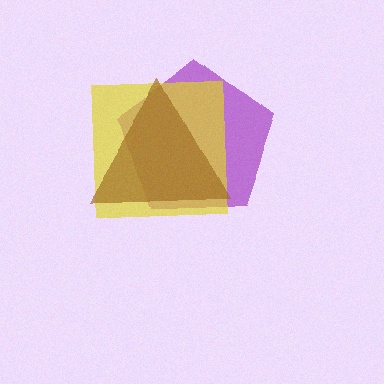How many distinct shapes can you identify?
There are 3 distinct shapes: a purple pentagon, a yellow square, a brown triangle.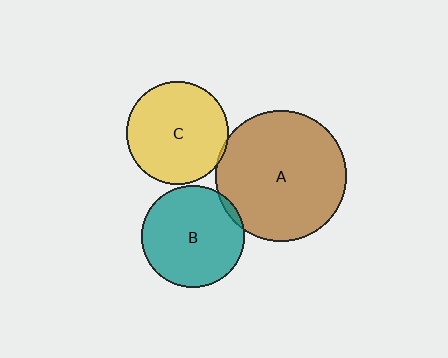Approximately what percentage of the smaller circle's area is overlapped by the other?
Approximately 5%.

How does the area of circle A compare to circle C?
Approximately 1.6 times.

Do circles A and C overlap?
Yes.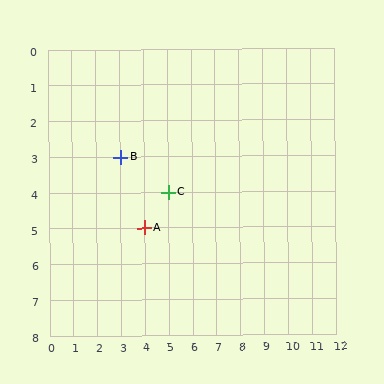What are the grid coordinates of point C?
Point C is at grid coordinates (5, 4).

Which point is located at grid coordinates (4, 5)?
Point A is at (4, 5).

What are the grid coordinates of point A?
Point A is at grid coordinates (4, 5).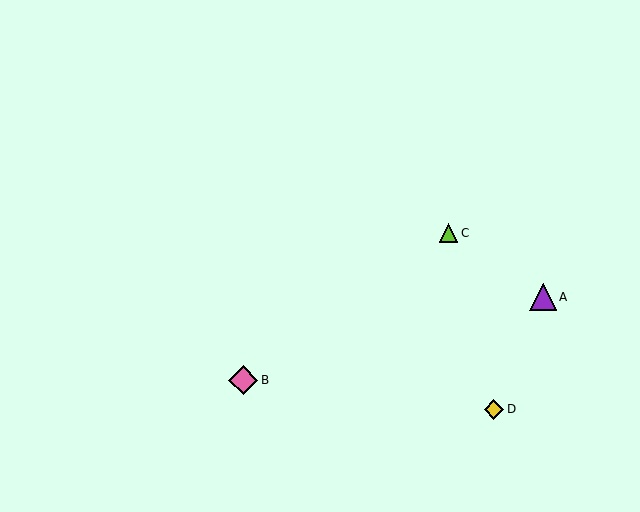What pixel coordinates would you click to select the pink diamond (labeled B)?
Click at (243, 380) to select the pink diamond B.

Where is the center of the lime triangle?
The center of the lime triangle is at (449, 233).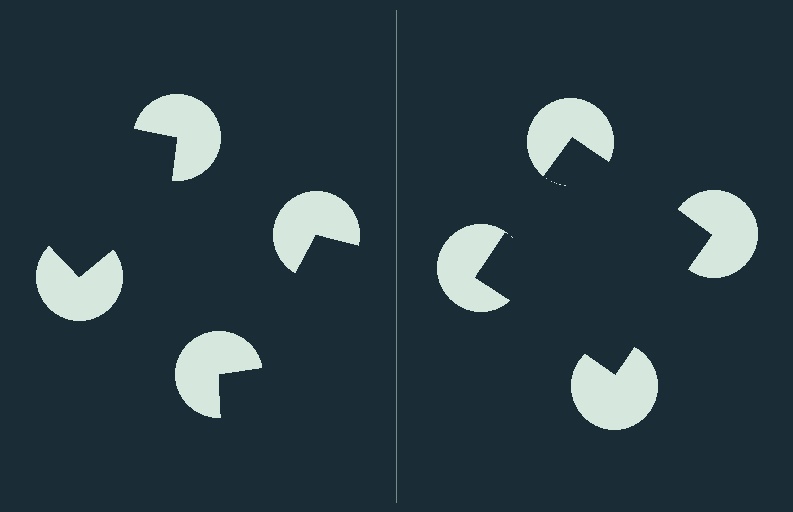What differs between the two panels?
The pac-man discs are positioned identically on both sides; only the wedge orientations differ. On the right they align to a square; on the left they are misaligned.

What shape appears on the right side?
An illusory square.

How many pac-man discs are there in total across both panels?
8 — 4 on each side.